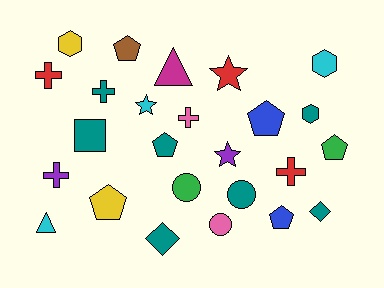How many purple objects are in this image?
There are 2 purple objects.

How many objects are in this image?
There are 25 objects.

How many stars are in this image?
There are 3 stars.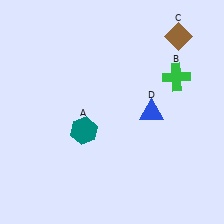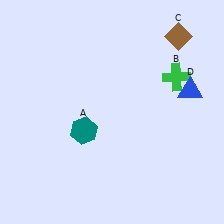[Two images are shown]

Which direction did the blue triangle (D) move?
The blue triangle (D) moved right.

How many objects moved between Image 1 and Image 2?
1 object moved between the two images.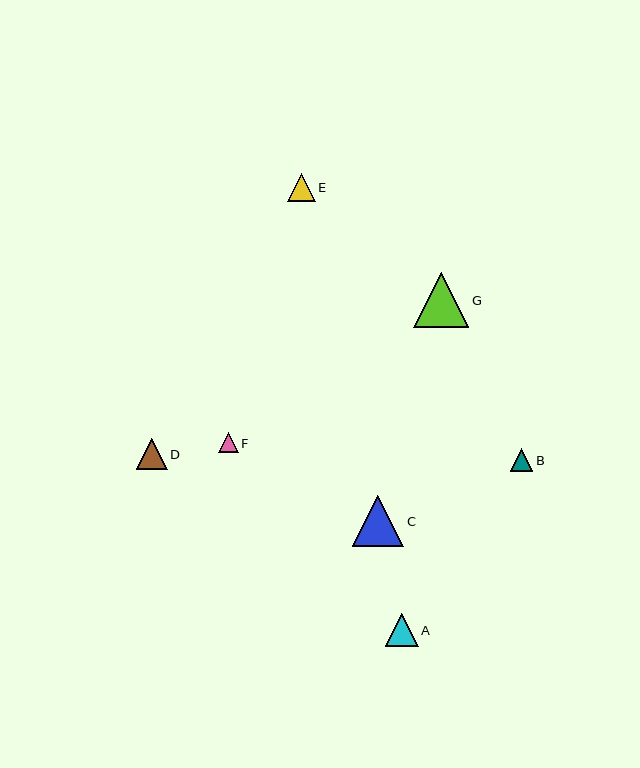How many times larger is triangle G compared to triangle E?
Triangle G is approximately 2.0 times the size of triangle E.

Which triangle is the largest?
Triangle G is the largest with a size of approximately 55 pixels.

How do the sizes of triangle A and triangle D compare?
Triangle A and triangle D are approximately the same size.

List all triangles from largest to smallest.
From largest to smallest: G, C, A, D, E, B, F.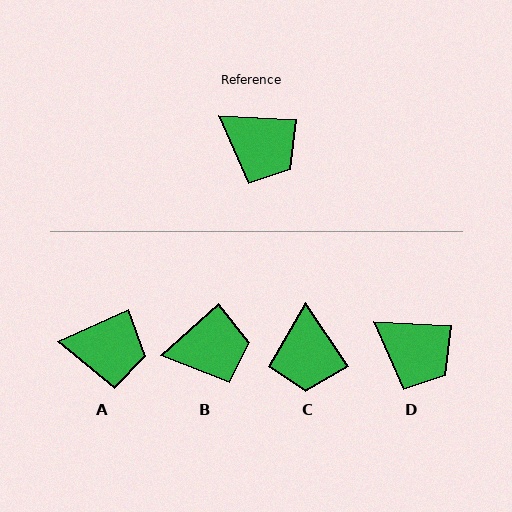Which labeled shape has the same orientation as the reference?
D.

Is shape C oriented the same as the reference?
No, it is off by about 53 degrees.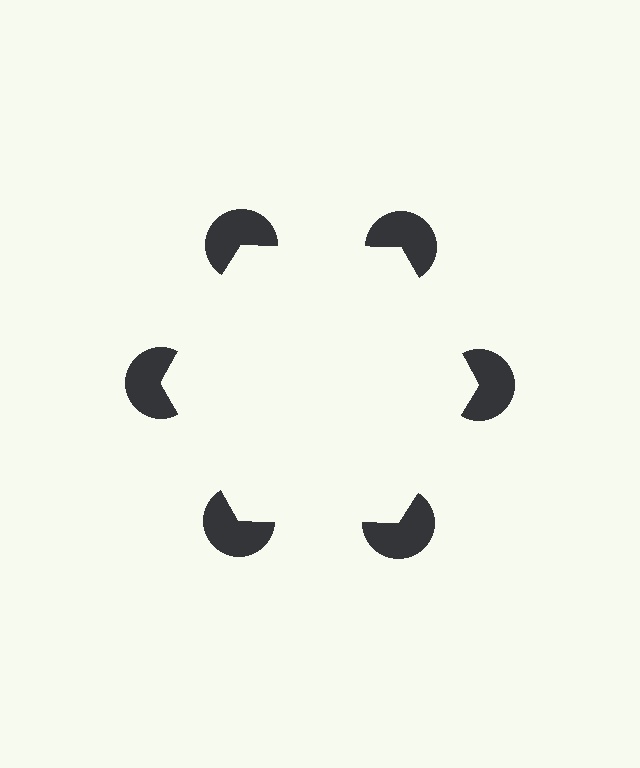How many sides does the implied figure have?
6 sides.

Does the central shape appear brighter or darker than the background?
It typically appears slightly brighter than the background, even though no actual brightness change is drawn.